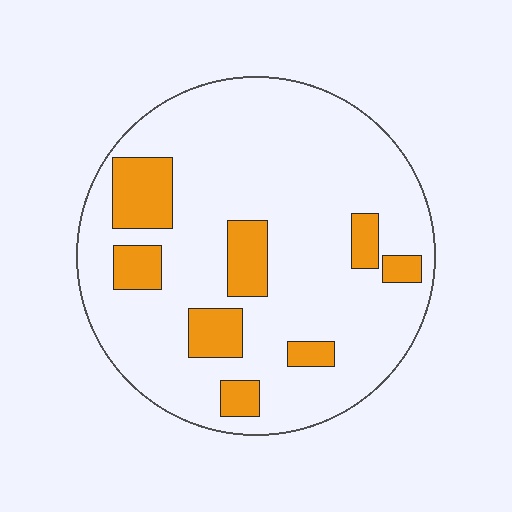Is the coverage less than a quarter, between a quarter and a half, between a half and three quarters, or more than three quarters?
Less than a quarter.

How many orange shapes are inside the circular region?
8.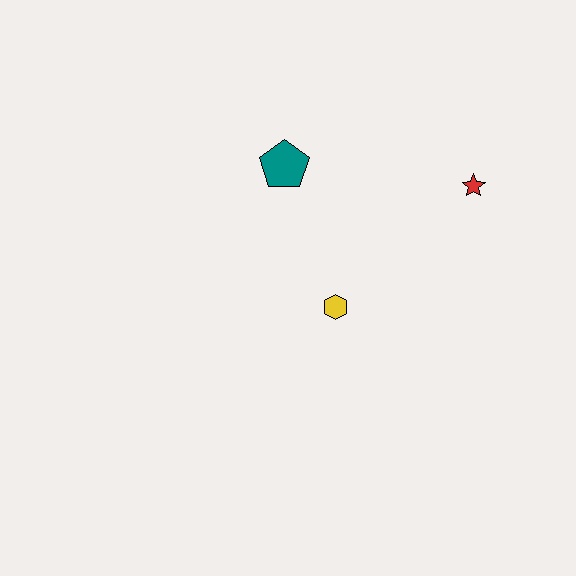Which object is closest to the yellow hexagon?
The teal pentagon is closest to the yellow hexagon.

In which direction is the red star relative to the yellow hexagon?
The red star is to the right of the yellow hexagon.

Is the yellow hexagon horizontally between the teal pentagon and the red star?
Yes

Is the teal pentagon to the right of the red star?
No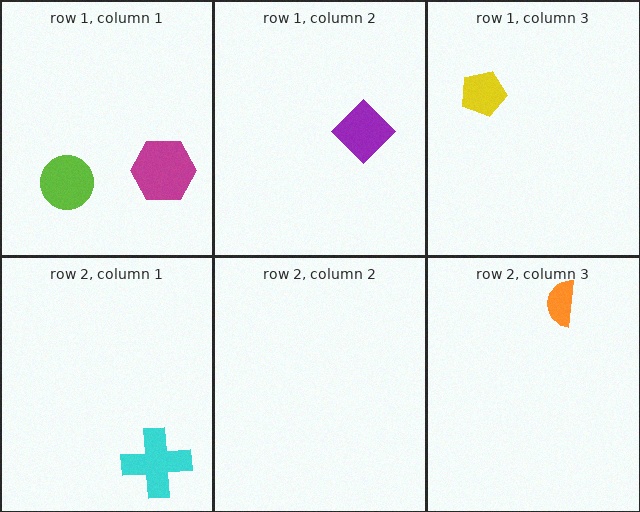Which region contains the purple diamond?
The row 1, column 2 region.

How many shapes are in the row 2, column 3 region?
1.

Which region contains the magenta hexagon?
The row 1, column 1 region.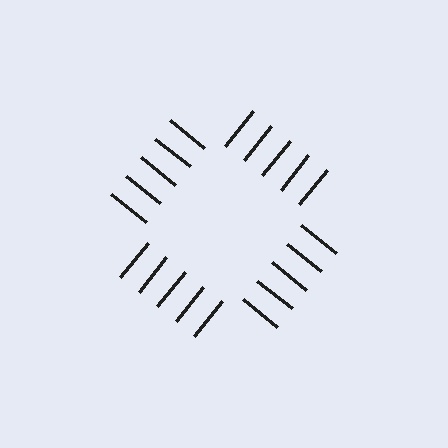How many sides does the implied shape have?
4 sides — the line-ends trace a square.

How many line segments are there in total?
20 — 5 along each of the 4 edges.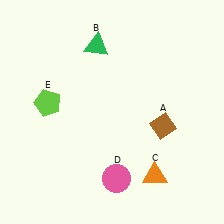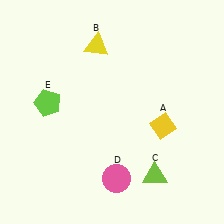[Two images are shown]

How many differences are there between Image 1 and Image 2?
There are 3 differences between the two images.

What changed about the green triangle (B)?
In Image 1, B is green. In Image 2, it changed to yellow.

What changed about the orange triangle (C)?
In Image 1, C is orange. In Image 2, it changed to lime.